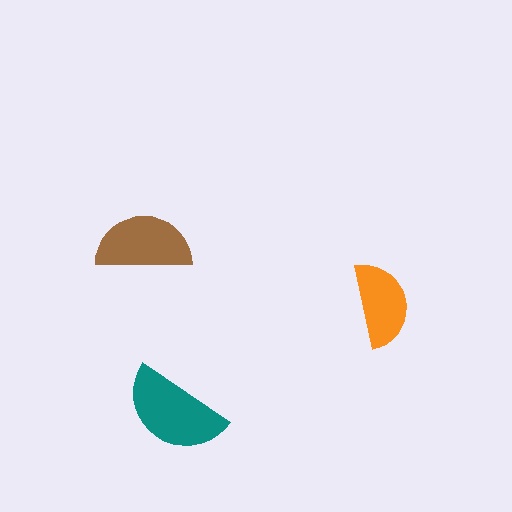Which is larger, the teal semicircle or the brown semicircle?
The teal one.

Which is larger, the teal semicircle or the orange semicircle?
The teal one.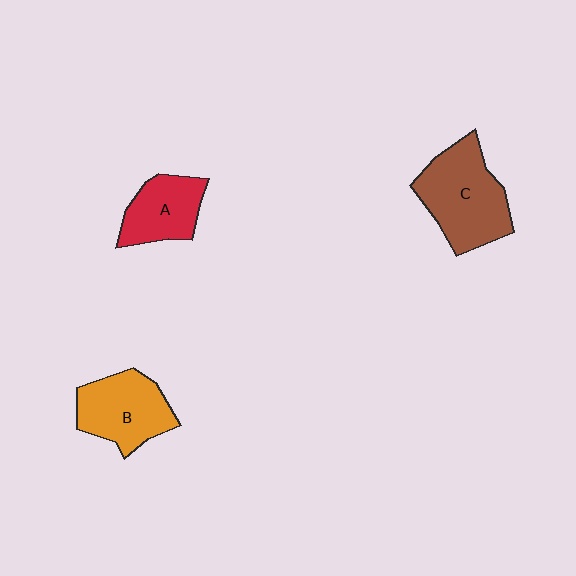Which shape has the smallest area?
Shape A (red).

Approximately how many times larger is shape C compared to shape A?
Approximately 1.5 times.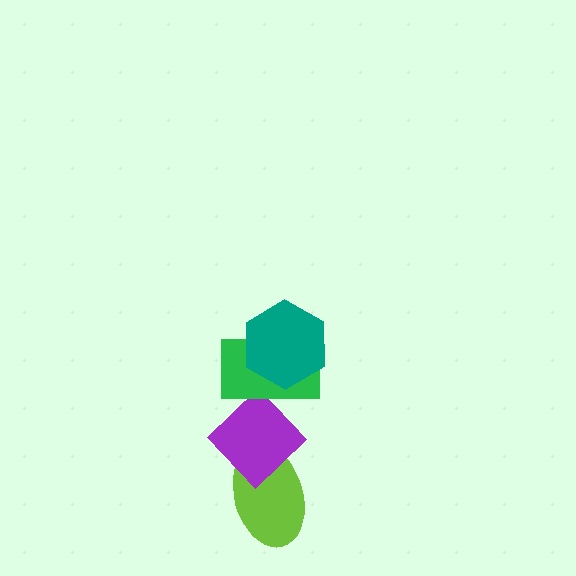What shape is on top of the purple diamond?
The green rectangle is on top of the purple diamond.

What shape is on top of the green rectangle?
The teal hexagon is on top of the green rectangle.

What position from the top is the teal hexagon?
The teal hexagon is 1st from the top.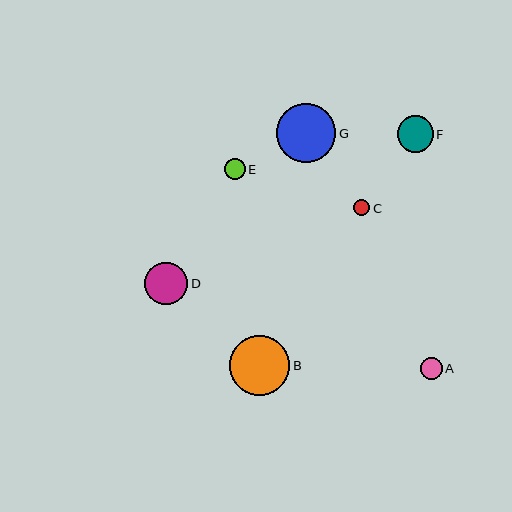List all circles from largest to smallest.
From largest to smallest: B, G, D, F, A, E, C.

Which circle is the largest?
Circle B is the largest with a size of approximately 60 pixels.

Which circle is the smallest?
Circle C is the smallest with a size of approximately 16 pixels.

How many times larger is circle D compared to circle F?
Circle D is approximately 1.2 times the size of circle F.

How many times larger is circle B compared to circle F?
Circle B is approximately 1.6 times the size of circle F.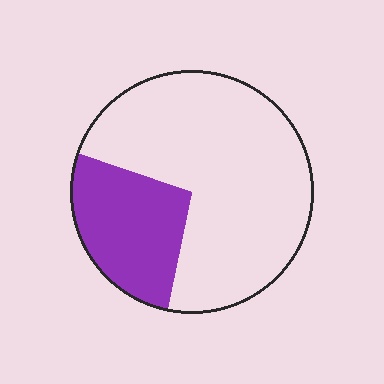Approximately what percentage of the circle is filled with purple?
Approximately 25%.